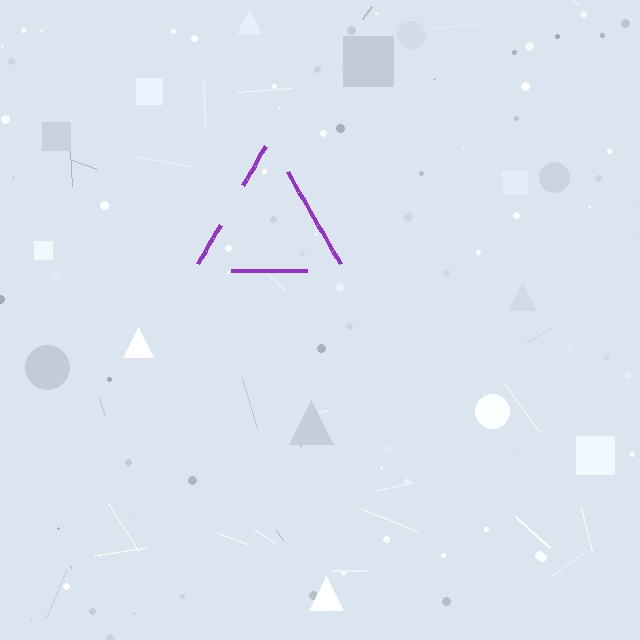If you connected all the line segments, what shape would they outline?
They would outline a triangle.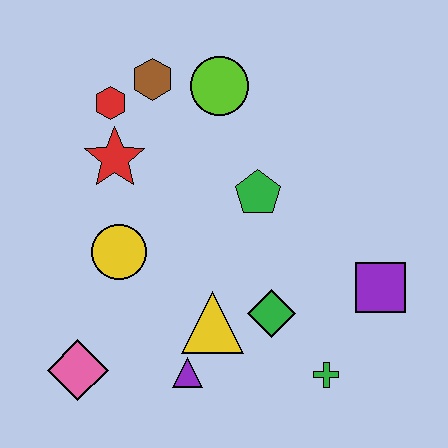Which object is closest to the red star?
The red hexagon is closest to the red star.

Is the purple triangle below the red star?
Yes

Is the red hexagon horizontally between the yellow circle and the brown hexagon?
No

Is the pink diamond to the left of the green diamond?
Yes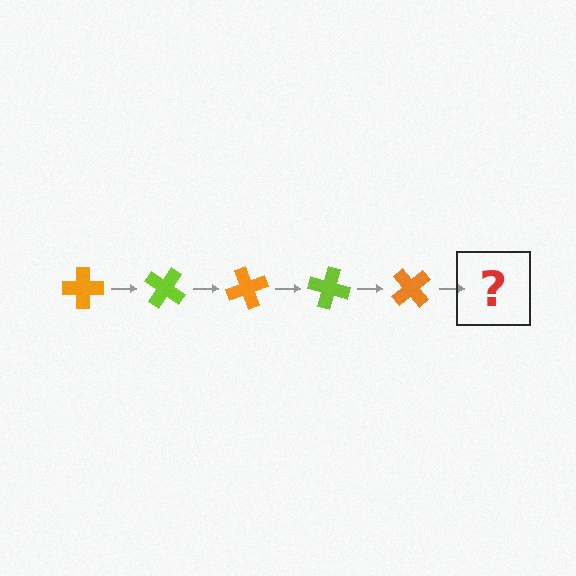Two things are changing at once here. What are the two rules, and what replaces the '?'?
The two rules are that it rotates 35 degrees each step and the color cycles through orange and lime. The '?' should be a lime cross, rotated 175 degrees from the start.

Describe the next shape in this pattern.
It should be a lime cross, rotated 175 degrees from the start.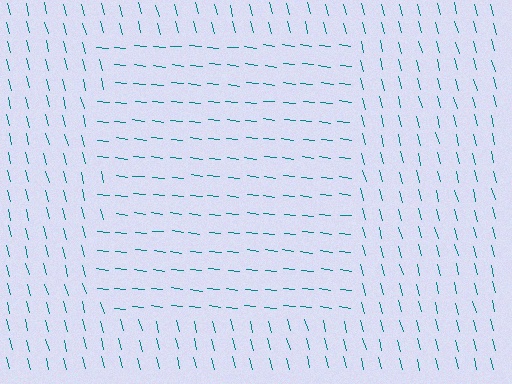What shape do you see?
I see a rectangle.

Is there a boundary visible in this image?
Yes, there is a texture boundary formed by a change in line orientation.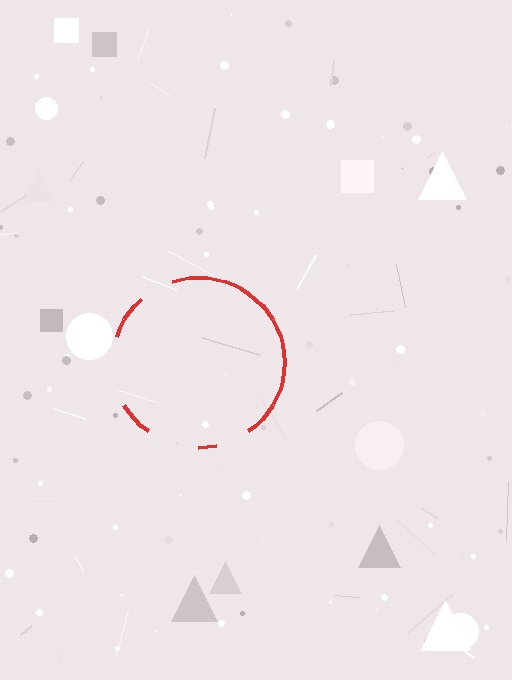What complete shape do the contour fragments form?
The contour fragments form a circle.